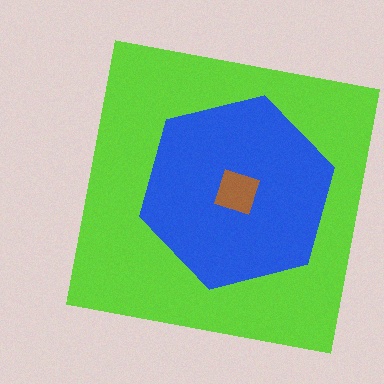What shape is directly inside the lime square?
The blue hexagon.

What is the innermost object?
The brown diamond.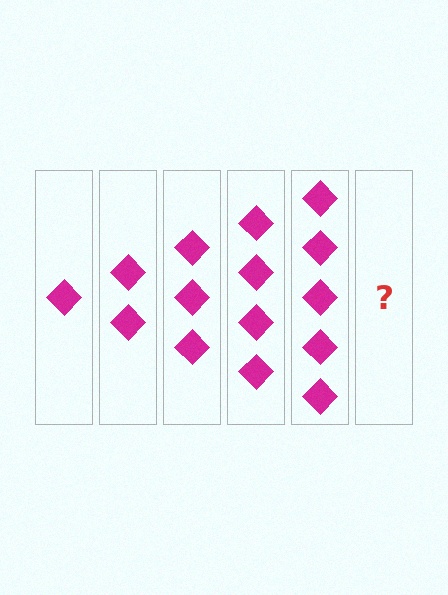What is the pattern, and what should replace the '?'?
The pattern is that each step adds one more diamond. The '?' should be 6 diamonds.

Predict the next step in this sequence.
The next step is 6 diamonds.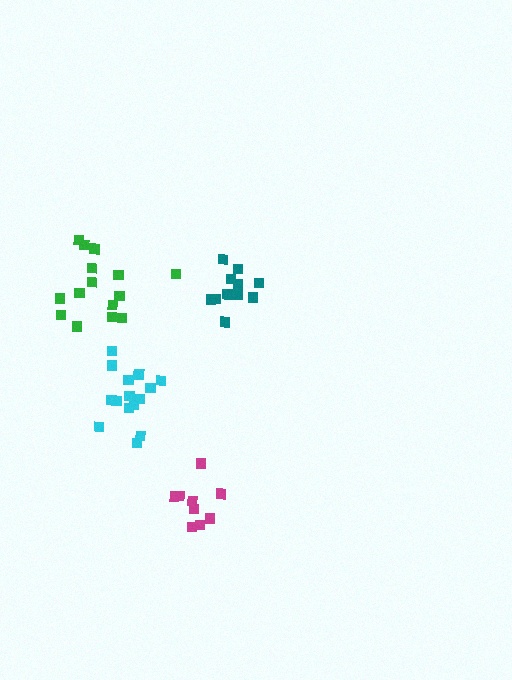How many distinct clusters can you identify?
There are 4 distinct clusters.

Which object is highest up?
The green cluster is topmost.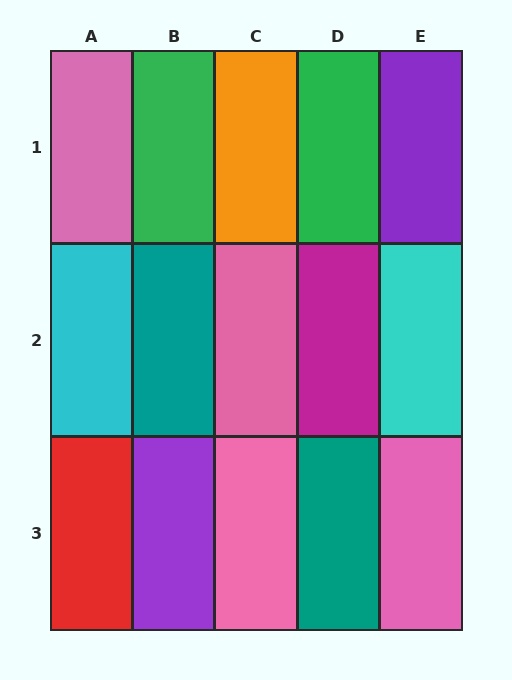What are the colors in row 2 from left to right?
Cyan, teal, pink, magenta, cyan.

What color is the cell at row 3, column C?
Pink.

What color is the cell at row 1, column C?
Orange.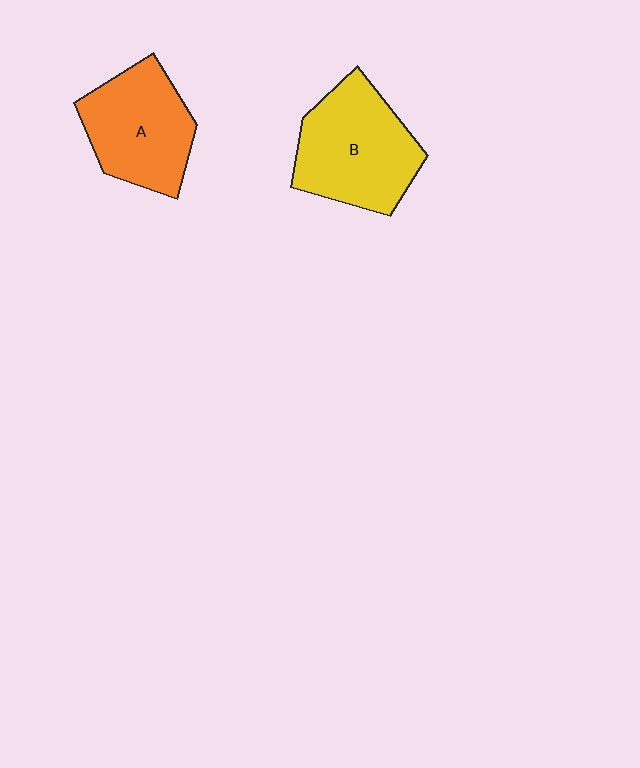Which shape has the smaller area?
Shape A (orange).